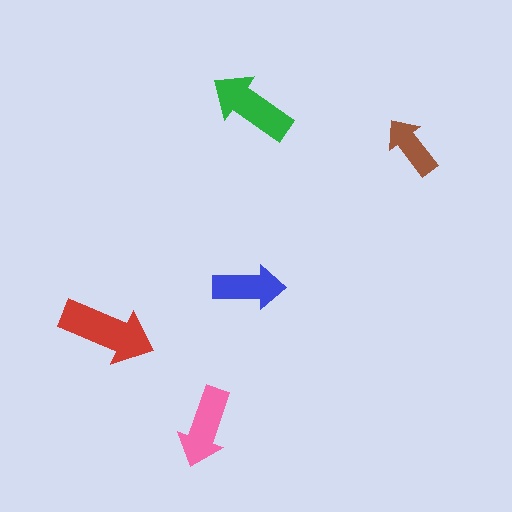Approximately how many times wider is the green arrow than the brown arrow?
About 1.5 times wider.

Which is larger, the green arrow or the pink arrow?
The green one.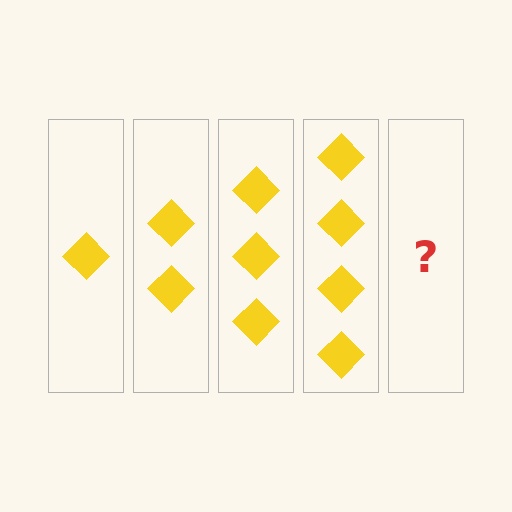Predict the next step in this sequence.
The next step is 5 diamonds.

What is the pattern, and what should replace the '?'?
The pattern is that each step adds one more diamond. The '?' should be 5 diamonds.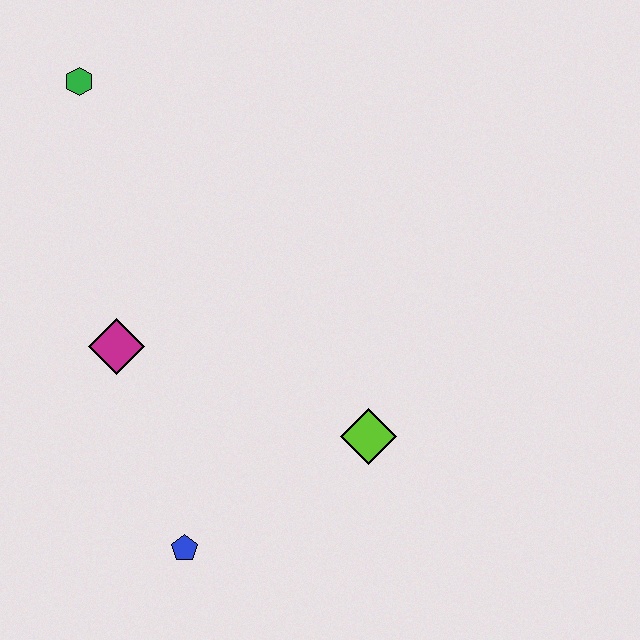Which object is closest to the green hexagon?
The magenta diamond is closest to the green hexagon.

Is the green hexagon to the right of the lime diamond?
No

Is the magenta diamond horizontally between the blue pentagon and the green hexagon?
Yes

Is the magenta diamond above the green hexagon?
No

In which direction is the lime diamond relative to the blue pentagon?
The lime diamond is to the right of the blue pentagon.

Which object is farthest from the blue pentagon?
The green hexagon is farthest from the blue pentagon.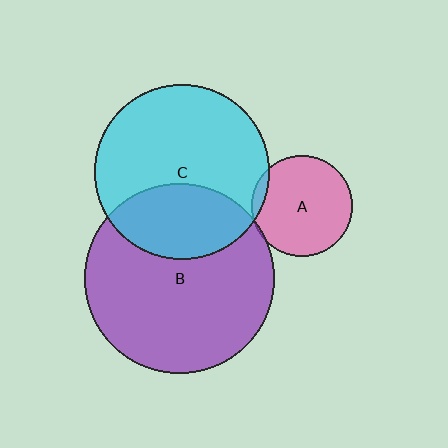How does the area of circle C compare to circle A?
Approximately 3.0 times.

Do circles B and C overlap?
Yes.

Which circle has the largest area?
Circle B (purple).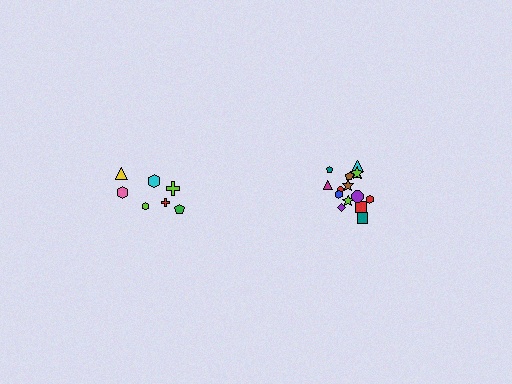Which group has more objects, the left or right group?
The right group.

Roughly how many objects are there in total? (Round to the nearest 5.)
Roughly 20 objects in total.